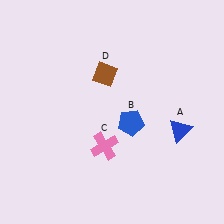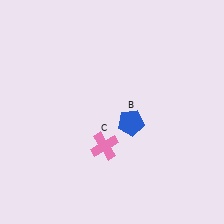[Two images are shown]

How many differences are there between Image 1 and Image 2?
There are 2 differences between the two images.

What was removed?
The blue triangle (A), the brown diamond (D) were removed in Image 2.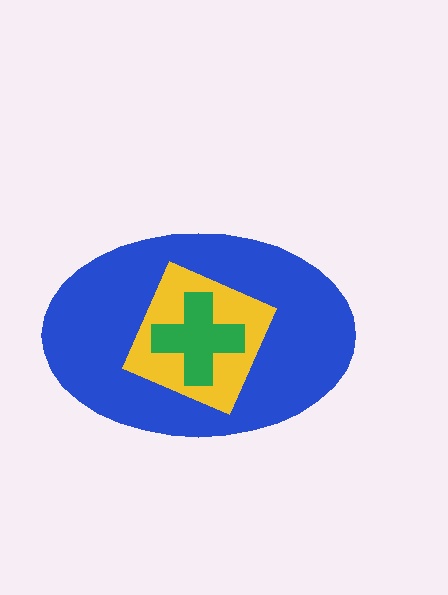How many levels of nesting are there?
3.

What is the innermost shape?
The green cross.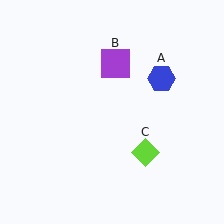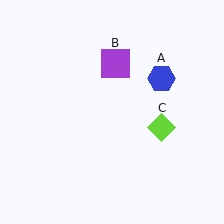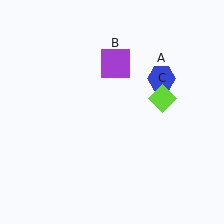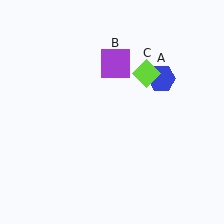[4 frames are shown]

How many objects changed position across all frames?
1 object changed position: lime diamond (object C).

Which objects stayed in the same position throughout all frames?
Blue hexagon (object A) and purple square (object B) remained stationary.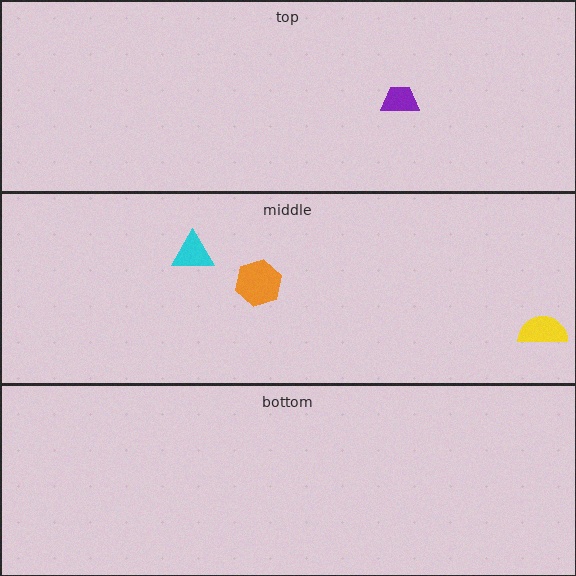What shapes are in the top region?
The purple trapezoid.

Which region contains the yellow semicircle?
The middle region.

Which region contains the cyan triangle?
The middle region.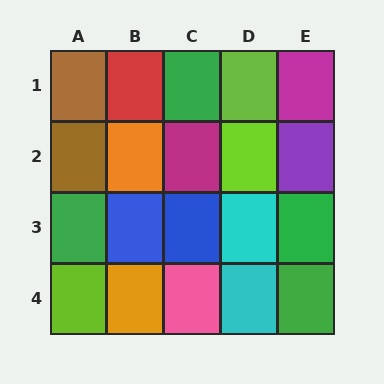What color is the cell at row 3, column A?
Green.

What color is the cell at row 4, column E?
Green.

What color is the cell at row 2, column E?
Purple.